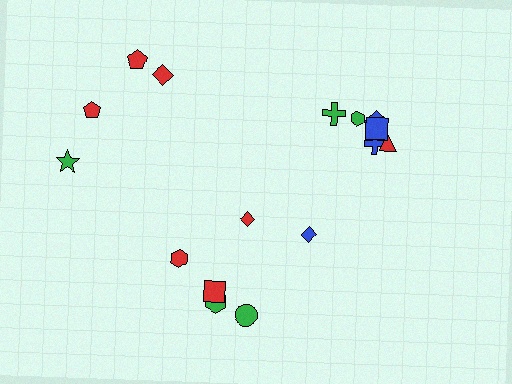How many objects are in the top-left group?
There are 4 objects.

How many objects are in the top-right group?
There are 6 objects.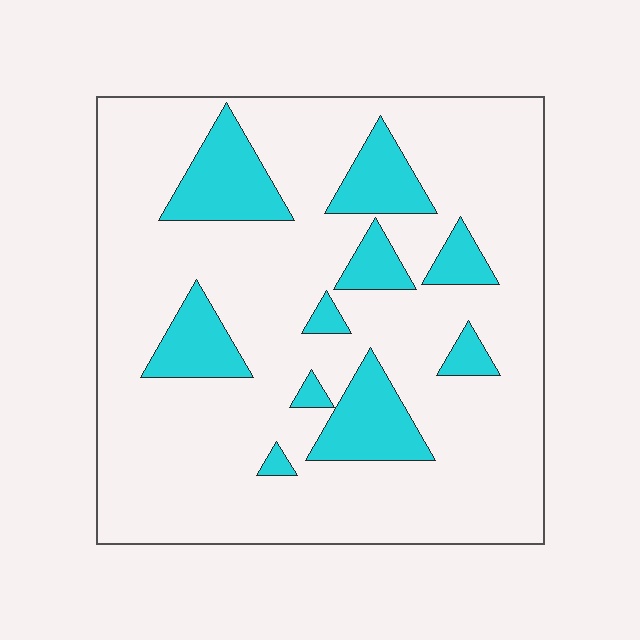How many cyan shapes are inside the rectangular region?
10.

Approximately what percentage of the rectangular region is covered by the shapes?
Approximately 20%.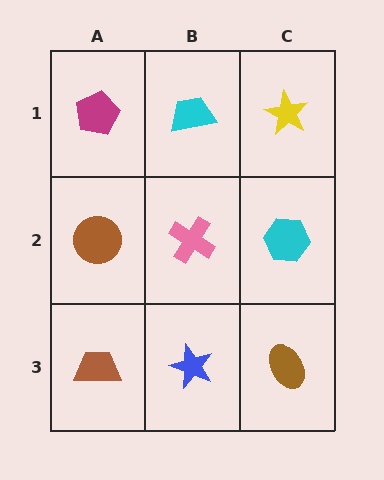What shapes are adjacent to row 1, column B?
A pink cross (row 2, column B), a magenta pentagon (row 1, column A), a yellow star (row 1, column C).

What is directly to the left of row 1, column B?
A magenta pentagon.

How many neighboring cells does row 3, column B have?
3.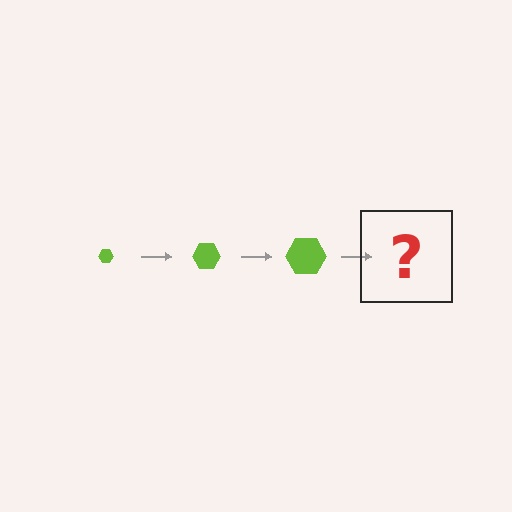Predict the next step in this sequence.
The next step is a lime hexagon, larger than the previous one.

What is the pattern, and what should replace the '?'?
The pattern is that the hexagon gets progressively larger each step. The '?' should be a lime hexagon, larger than the previous one.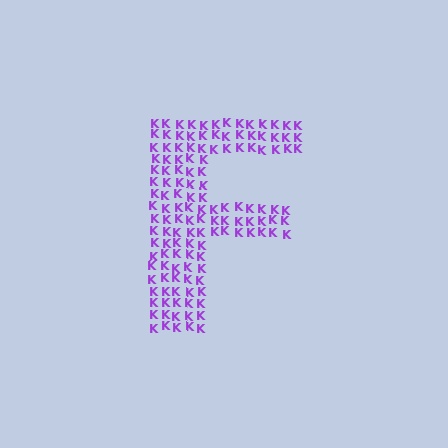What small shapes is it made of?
It is made of small letter K's.